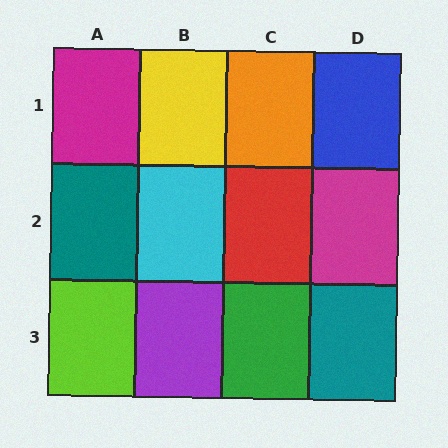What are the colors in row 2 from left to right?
Teal, cyan, red, magenta.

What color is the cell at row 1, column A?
Magenta.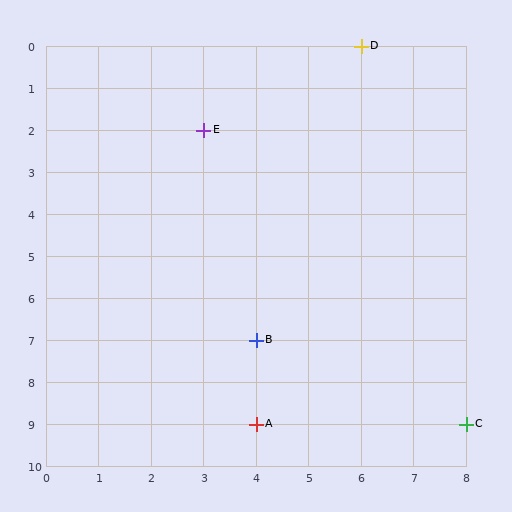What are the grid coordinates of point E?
Point E is at grid coordinates (3, 2).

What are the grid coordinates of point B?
Point B is at grid coordinates (4, 7).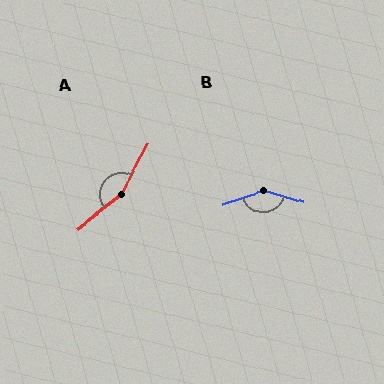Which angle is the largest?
A, at approximately 157 degrees.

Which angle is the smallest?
B, at approximately 145 degrees.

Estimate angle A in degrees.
Approximately 157 degrees.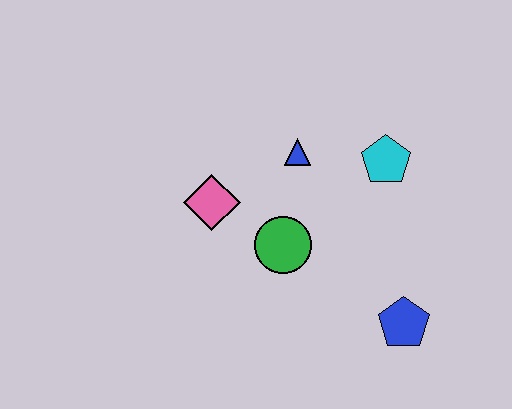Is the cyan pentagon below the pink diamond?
No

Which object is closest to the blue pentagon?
The green circle is closest to the blue pentagon.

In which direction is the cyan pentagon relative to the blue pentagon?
The cyan pentagon is above the blue pentagon.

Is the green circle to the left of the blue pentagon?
Yes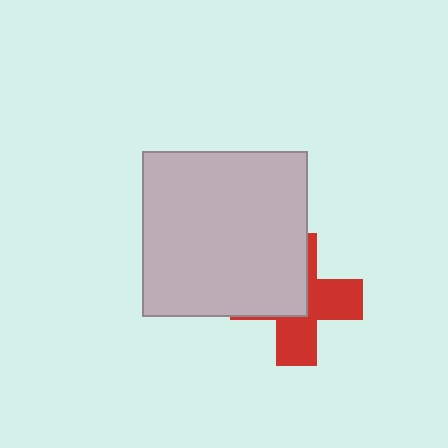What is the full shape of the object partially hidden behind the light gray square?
The partially hidden object is a red cross.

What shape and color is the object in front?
The object in front is a light gray square.